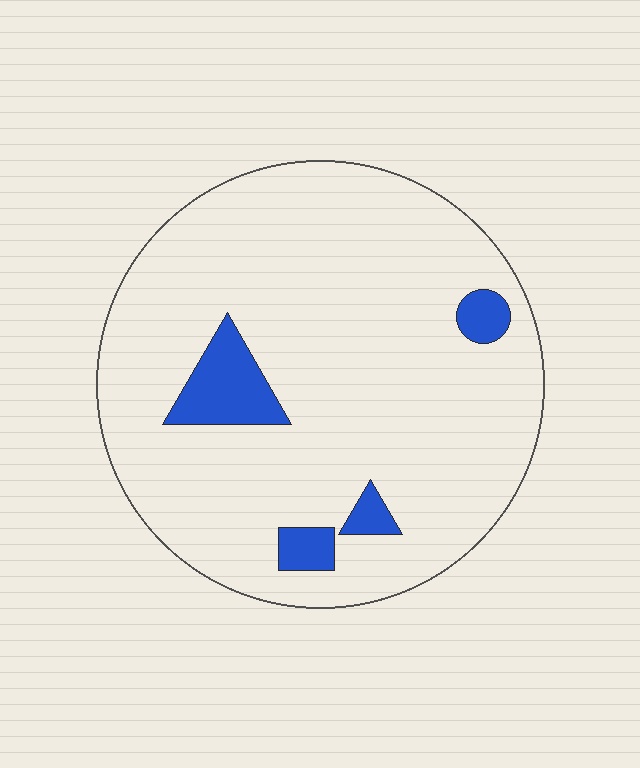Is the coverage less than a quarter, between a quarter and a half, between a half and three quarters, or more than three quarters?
Less than a quarter.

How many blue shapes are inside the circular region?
4.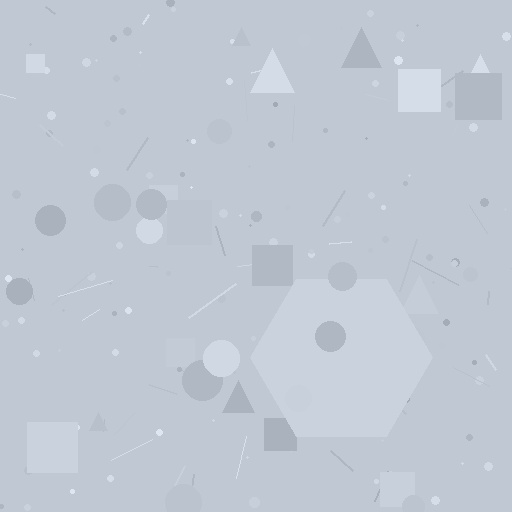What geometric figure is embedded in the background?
A hexagon is embedded in the background.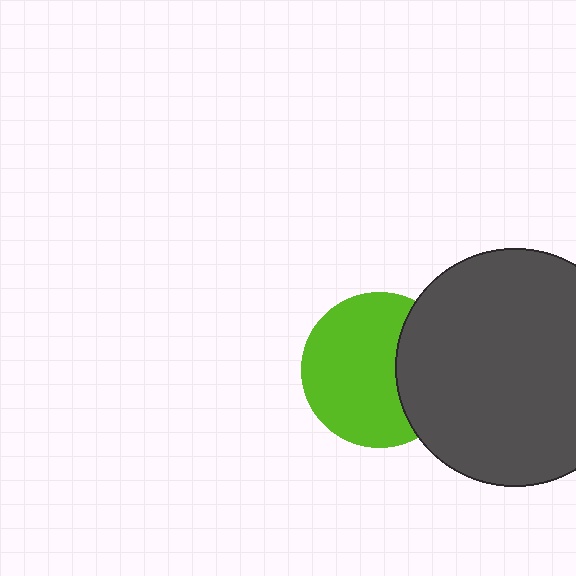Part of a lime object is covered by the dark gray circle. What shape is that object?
It is a circle.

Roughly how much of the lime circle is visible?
Most of it is visible (roughly 69%).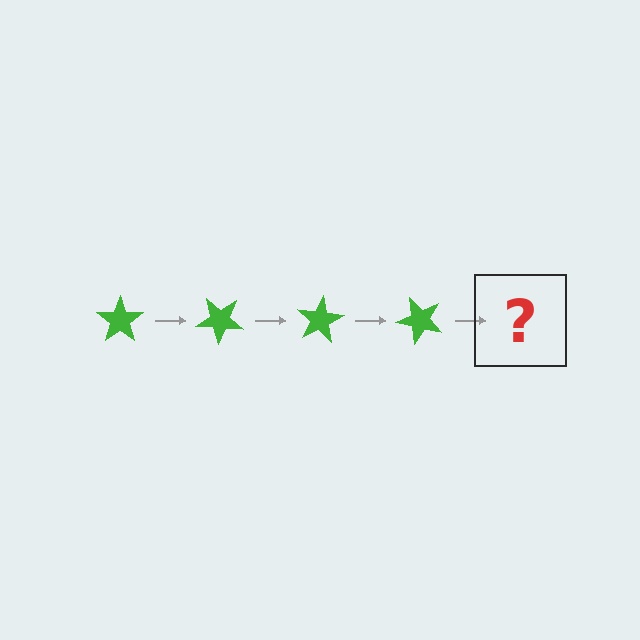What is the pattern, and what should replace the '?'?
The pattern is that the star rotates 40 degrees each step. The '?' should be a green star rotated 160 degrees.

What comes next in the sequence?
The next element should be a green star rotated 160 degrees.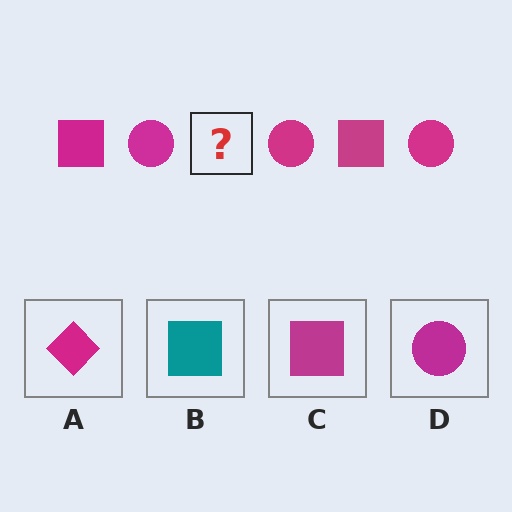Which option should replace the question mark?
Option C.